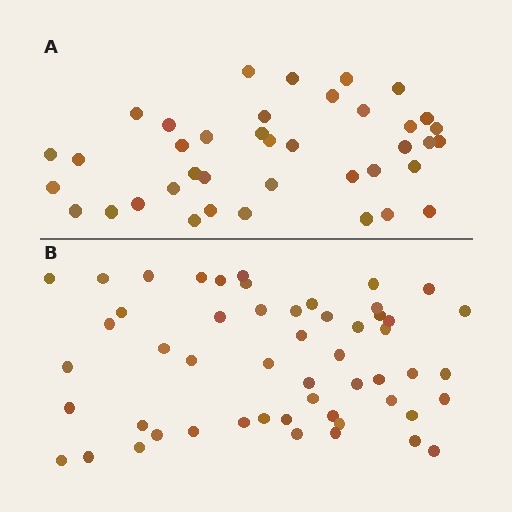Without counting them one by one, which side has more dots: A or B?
Region B (the bottom region) has more dots.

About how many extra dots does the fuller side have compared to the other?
Region B has approximately 15 more dots than region A.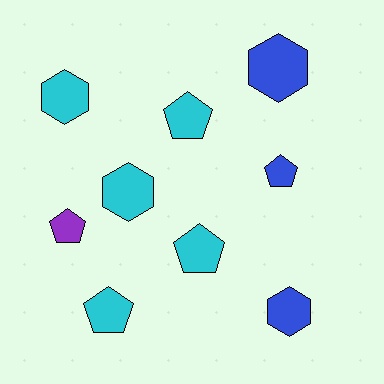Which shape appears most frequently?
Pentagon, with 5 objects.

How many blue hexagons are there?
There are 2 blue hexagons.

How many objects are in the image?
There are 9 objects.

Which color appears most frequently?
Cyan, with 5 objects.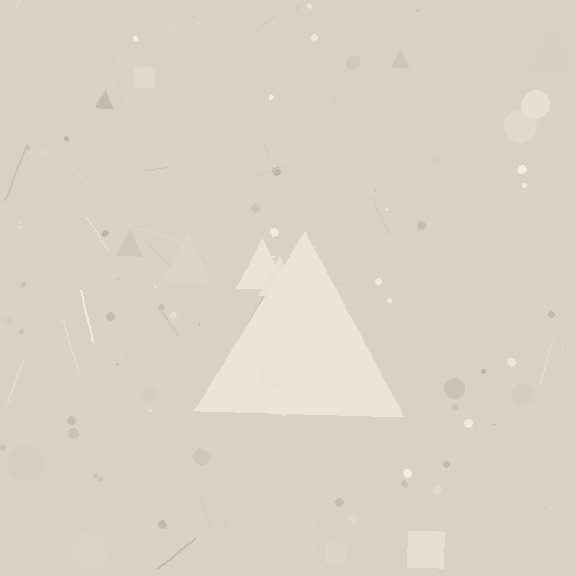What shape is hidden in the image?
A triangle is hidden in the image.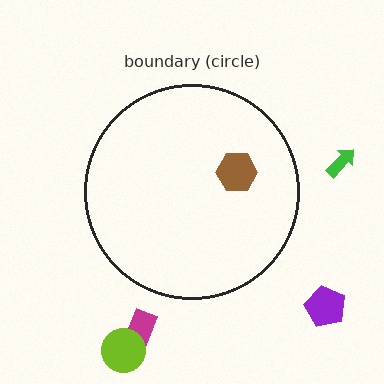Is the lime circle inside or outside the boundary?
Outside.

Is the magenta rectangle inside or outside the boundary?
Outside.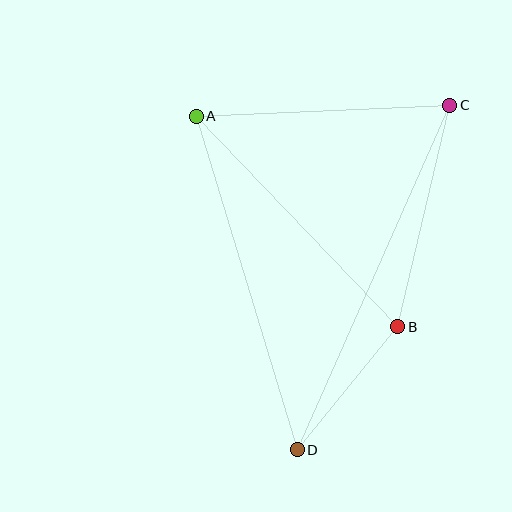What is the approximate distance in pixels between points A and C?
The distance between A and C is approximately 253 pixels.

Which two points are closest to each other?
Points B and D are closest to each other.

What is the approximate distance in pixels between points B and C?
The distance between B and C is approximately 228 pixels.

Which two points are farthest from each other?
Points C and D are farthest from each other.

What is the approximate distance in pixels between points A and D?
The distance between A and D is approximately 349 pixels.